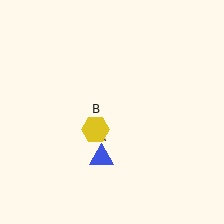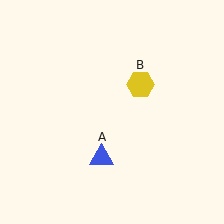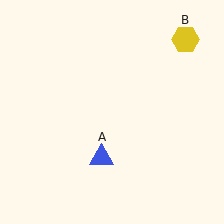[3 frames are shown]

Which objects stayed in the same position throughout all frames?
Blue triangle (object A) remained stationary.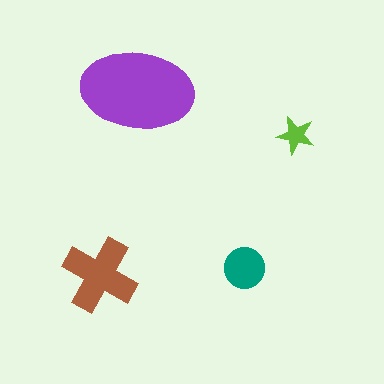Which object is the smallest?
The lime star.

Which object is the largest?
The purple ellipse.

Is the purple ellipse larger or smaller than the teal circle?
Larger.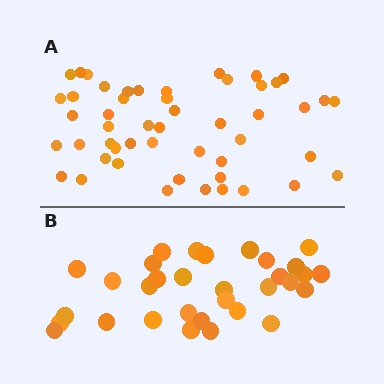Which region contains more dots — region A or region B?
Region A (the top region) has more dots.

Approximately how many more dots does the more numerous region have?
Region A has approximately 20 more dots than region B.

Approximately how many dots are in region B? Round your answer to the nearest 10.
About 30 dots. (The exact count is 32, which rounds to 30.)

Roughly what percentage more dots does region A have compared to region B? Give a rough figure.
About 55% more.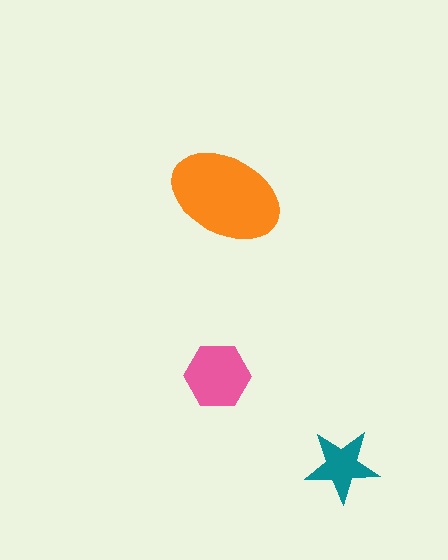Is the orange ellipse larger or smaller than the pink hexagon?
Larger.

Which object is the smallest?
The teal star.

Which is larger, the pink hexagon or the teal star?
The pink hexagon.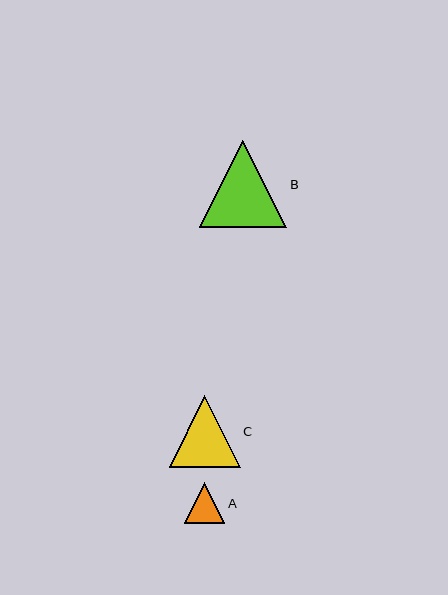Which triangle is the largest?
Triangle B is the largest with a size of approximately 88 pixels.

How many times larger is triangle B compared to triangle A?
Triangle B is approximately 2.2 times the size of triangle A.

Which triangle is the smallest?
Triangle A is the smallest with a size of approximately 40 pixels.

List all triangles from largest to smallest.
From largest to smallest: B, C, A.